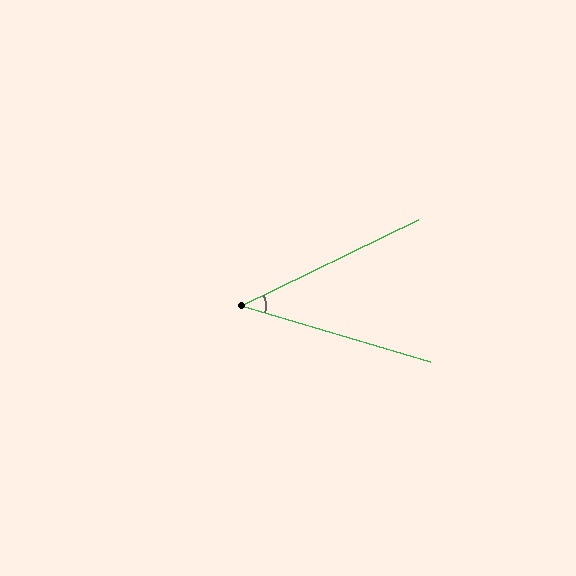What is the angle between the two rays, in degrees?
Approximately 42 degrees.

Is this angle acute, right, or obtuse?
It is acute.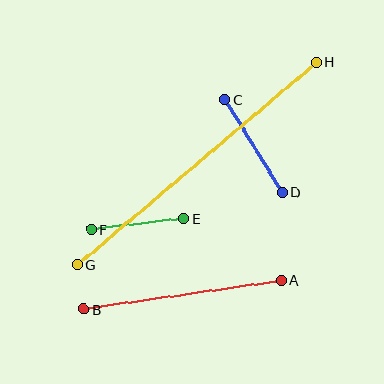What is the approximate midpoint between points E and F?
The midpoint is at approximately (138, 224) pixels.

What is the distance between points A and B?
The distance is approximately 200 pixels.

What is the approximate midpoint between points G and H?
The midpoint is at approximately (197, 163) pixels.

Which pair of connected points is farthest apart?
Points G and H are farthest apart.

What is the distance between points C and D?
The distance is approximately 109 pixels.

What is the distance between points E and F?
The distance is approximately 93 pixels.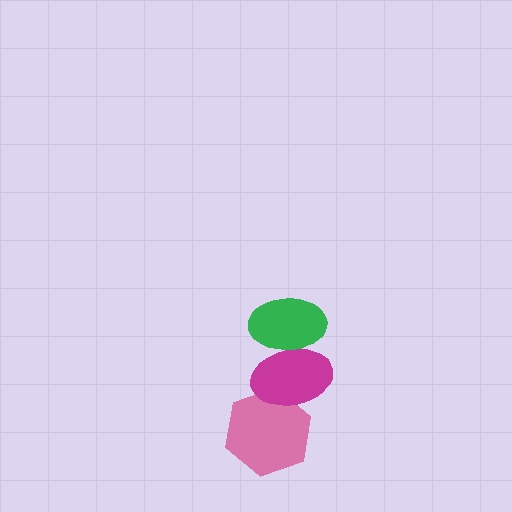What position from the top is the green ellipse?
The green ellipse is 1st from the top.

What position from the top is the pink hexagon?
The pink hexagon is 3rd from the top.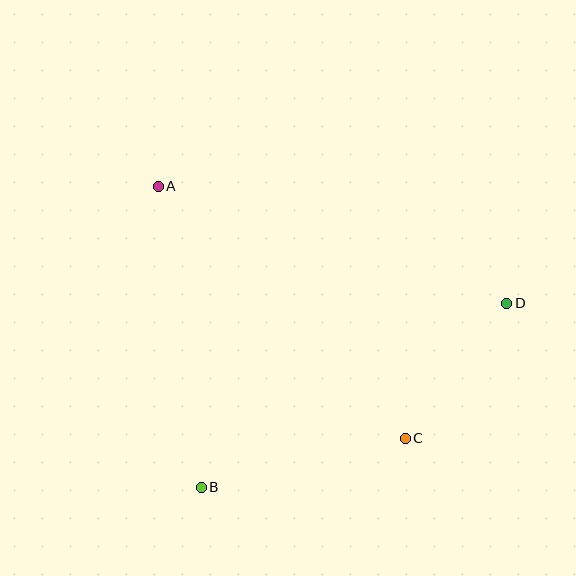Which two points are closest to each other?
Points C and D are closest to each other.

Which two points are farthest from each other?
Points A and D are farthest from each other.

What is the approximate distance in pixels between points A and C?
The distance between A and C is approximately 353 pixels.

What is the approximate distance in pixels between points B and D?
The distance between B and D is approximately 356 pixels.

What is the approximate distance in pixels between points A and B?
The distance between A and B is approximately 304 pixels.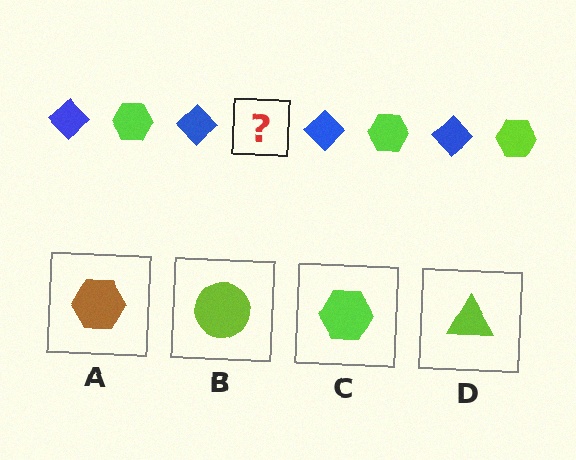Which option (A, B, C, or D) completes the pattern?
C.